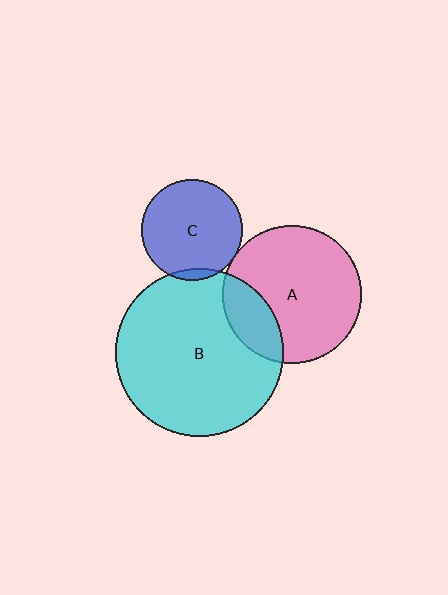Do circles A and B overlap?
Yes.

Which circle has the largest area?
Circle B (cyan).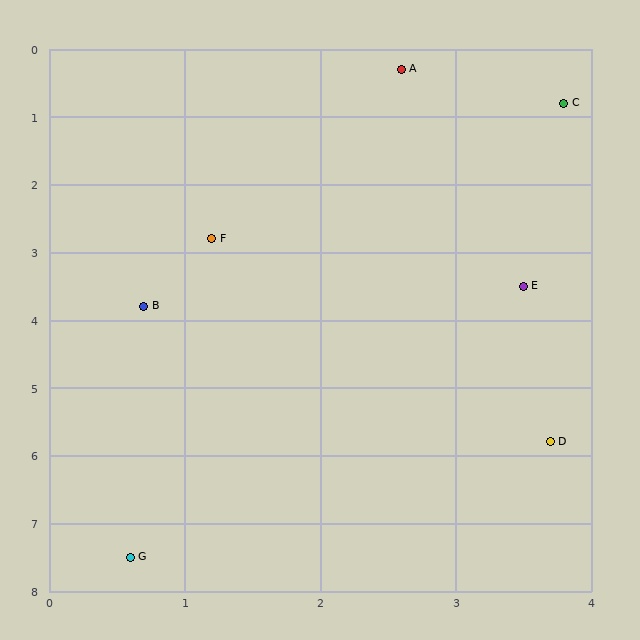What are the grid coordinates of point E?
Point E is at approximately (3.5, 3.5).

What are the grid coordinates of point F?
Point F is at approximately (1.2, 2.8).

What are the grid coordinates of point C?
Point C is at approximately (3.8, 0.8).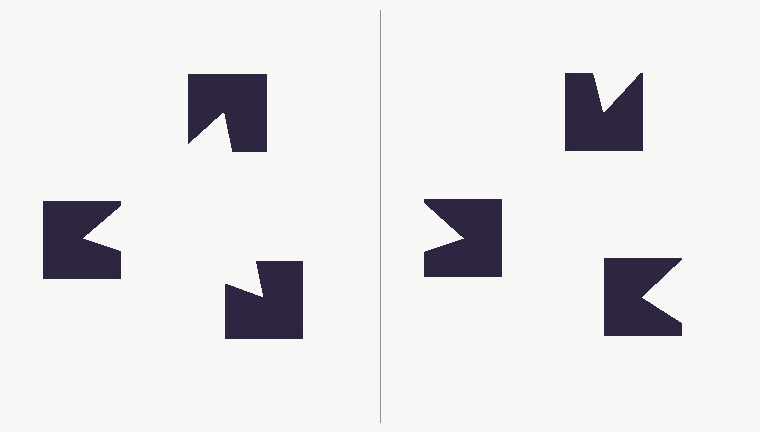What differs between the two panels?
The notched squares are positioned identically on both sides; only the wedge orientations differ. On the left they align to a triangle; on the right they are misaligned.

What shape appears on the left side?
An illusory triangle.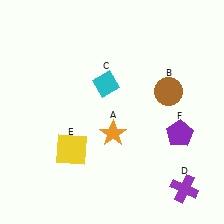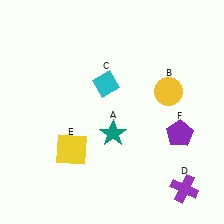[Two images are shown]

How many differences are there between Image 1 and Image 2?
There are 2 differences between the two images.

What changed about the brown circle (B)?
In Image 1, B is brown. In Image 2, it changed to yellow.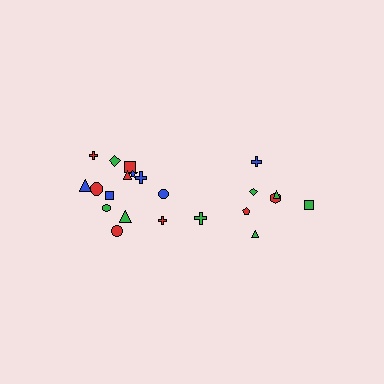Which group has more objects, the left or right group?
The left group.